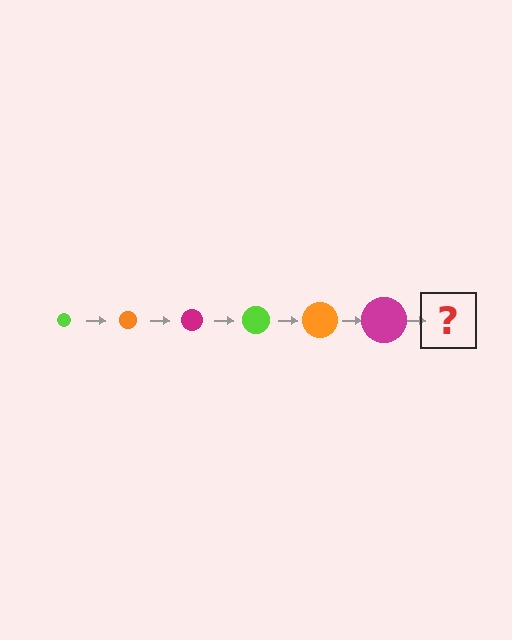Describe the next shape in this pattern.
It should be a lime circle, larger than the previous one.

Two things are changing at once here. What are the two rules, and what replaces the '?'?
The two rules are that the circle grows larger each step and the color cycles through lime, orange, and magenta. The '?' should be a lime circle, larger than the previous one.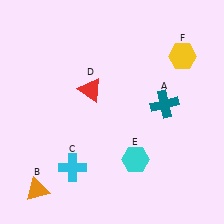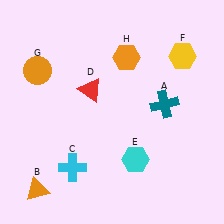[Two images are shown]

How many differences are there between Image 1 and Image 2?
There are 2 differences between the two images.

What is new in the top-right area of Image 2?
An orange hexagon (H) was added in the top-right area of Image 2.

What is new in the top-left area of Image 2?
An orange circle (G) was added in the top-left area of Image 2.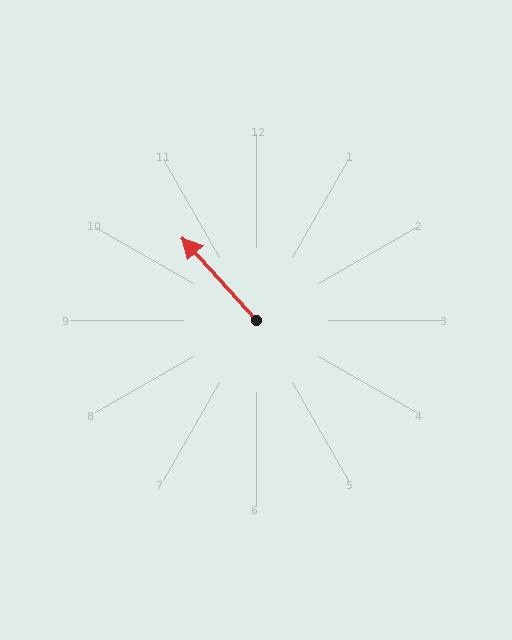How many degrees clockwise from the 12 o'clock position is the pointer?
Approximately 318 degrees.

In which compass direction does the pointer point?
Northwest.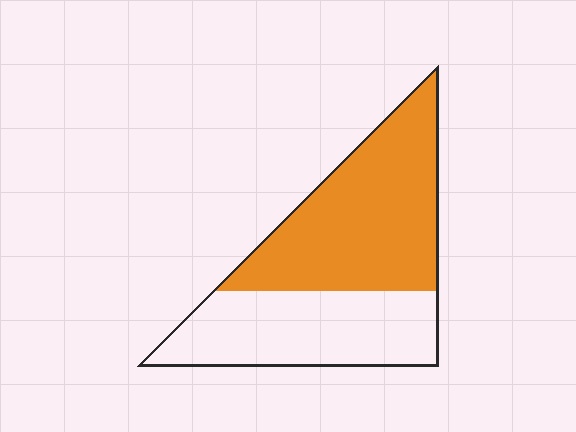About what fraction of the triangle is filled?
About three fifths (3/5).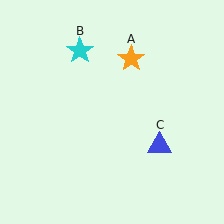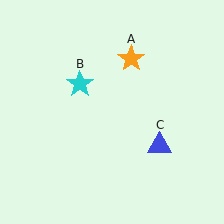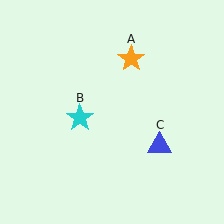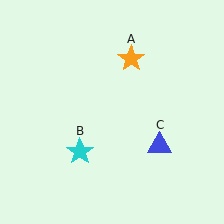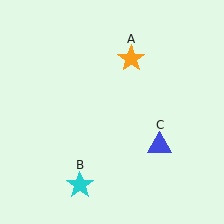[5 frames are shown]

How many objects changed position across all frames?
1 object changed position: cyan star (object B).